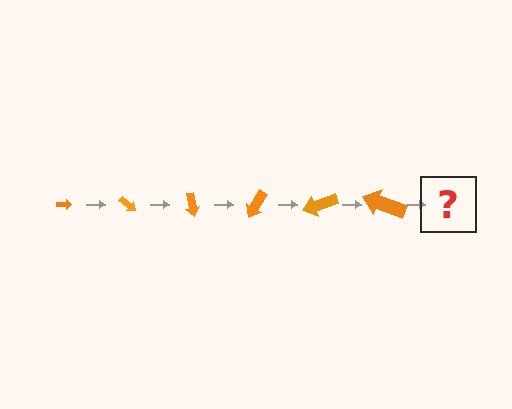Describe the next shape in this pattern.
It should be an arrow, larger than the previous one and rotated 240 degrees from the start.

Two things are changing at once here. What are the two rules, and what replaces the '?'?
The two rules are that the arrow grows larger each step and it rotates 40 degrees each step. The '?' should be an arrow, larger than the previous one and rotated 240 degrees from the start.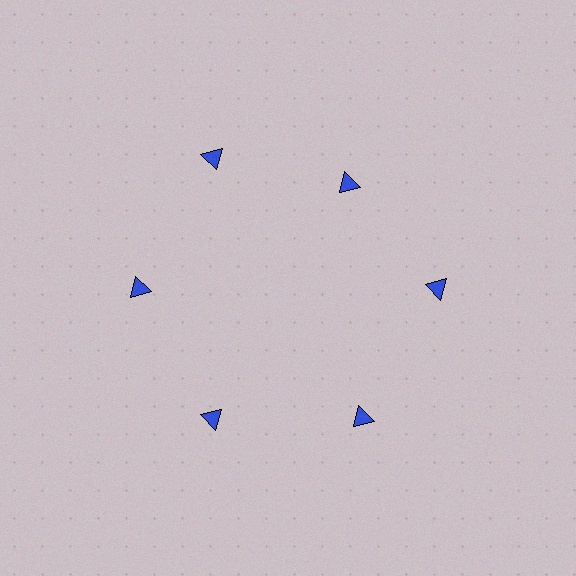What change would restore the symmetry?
The symmetry would be restored by moving it outward, back onto the ring so that all 6 triangles sit at equal angles and equal distance from the center.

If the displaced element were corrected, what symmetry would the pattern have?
It would have 6-fold rotational symmetry — the pattern would map onto itself every 60 degrees.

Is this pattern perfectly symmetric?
No. The 6 blue triangles are arranged in a ring, but one element near the 1 o'clock position is pulled inward toward the center, breaking the 6-fold rotational symmetry.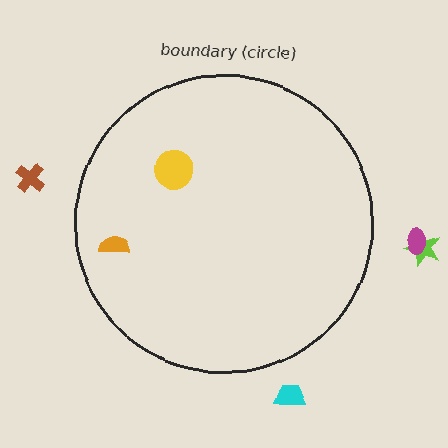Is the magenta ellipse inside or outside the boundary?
Outside.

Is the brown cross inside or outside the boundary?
Outside.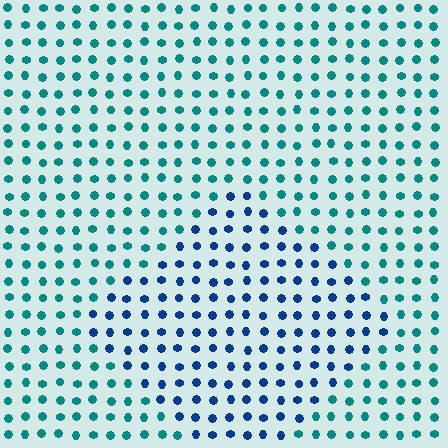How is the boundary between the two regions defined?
The boundary is defined purely by a slight shift in hue (about 41 degrees). Spacing, size, and orientation are identical on both sides.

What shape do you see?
I see a diamond.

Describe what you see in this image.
The image is filled with small teal elements in a uniform arrangement. A diamond-shaped region is visible where the elements are tinted to a slightly different hue, forming a subtle color boundary.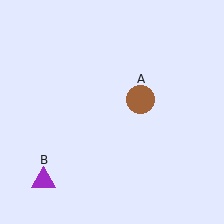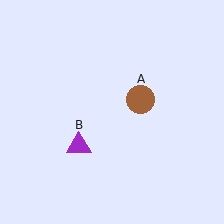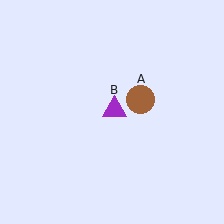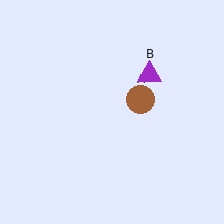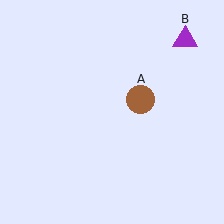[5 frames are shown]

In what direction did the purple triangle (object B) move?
The purple triangle (object B) moved up and to the right.